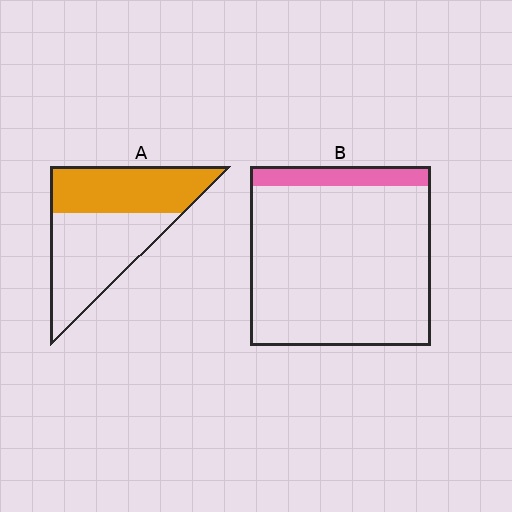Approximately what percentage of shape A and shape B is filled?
A is approximately 45% and B is approximately 10%.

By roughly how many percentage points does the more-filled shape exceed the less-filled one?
By roughly 35 percentage points (A over B).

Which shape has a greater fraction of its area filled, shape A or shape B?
Shape A.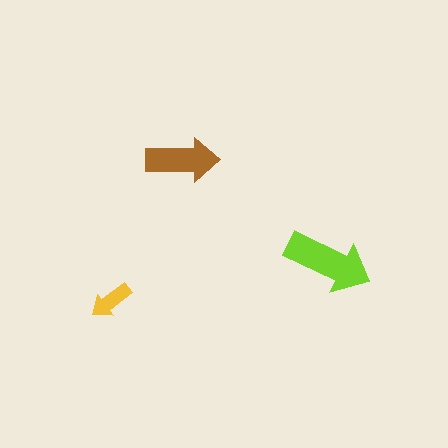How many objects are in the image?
There are 3 objects in the image.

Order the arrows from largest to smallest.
the lime one, the brown one, the yellow one.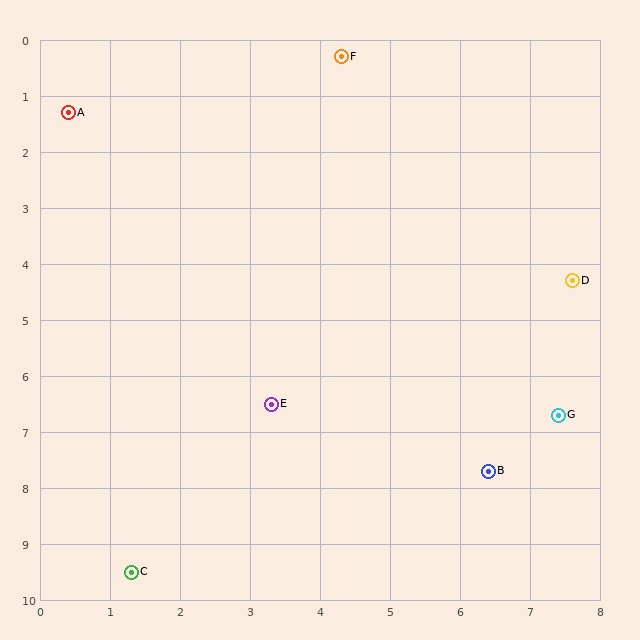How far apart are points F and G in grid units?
Points F and G are about 7.1 grid units apart.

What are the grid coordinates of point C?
Point C is at approximately (1.3, 9.5).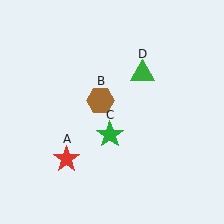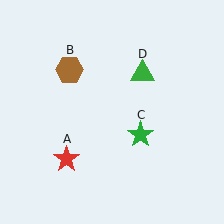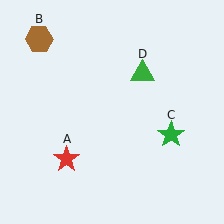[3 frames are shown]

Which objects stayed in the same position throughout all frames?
Red star (object A) and green triangle (object D) remained stationary.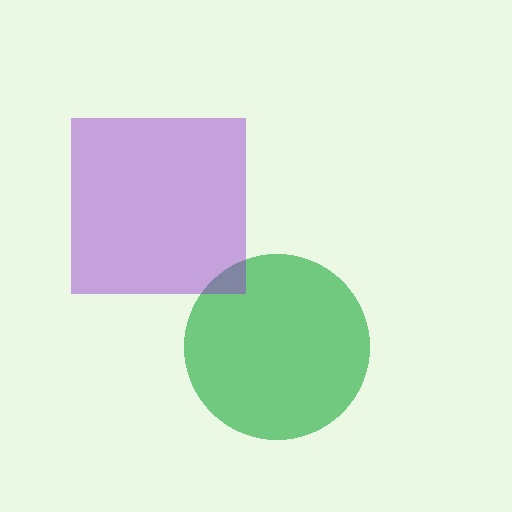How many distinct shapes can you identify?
There are 2 distinct shapes: a green circle, a purple square.